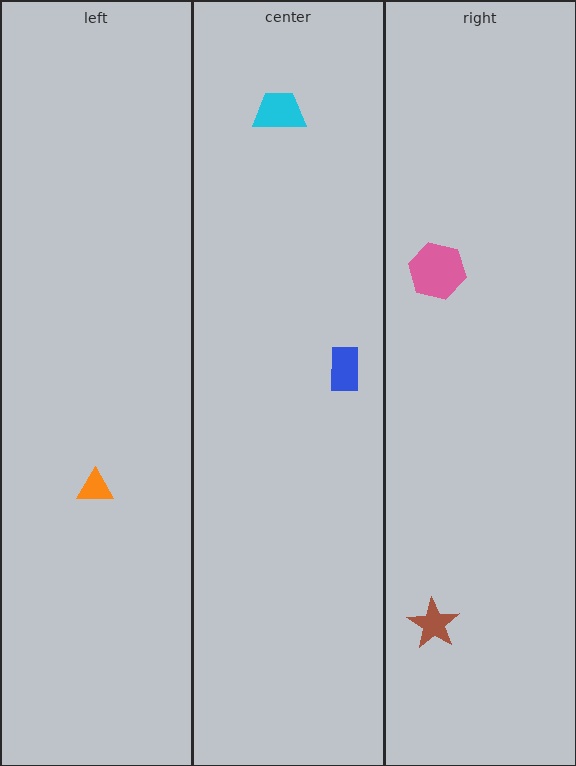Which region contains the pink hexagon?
The right region.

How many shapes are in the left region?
1.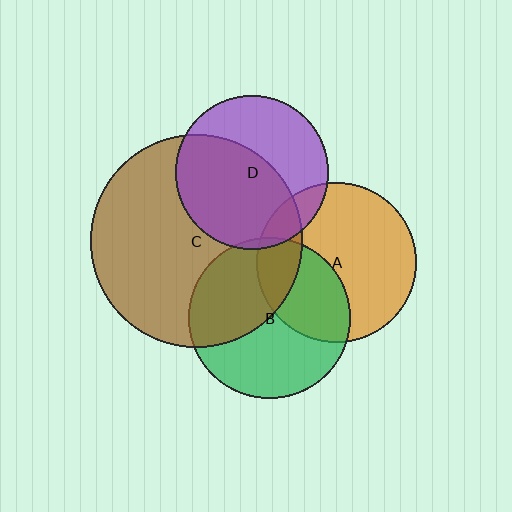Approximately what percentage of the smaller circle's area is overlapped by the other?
Approximately 10%.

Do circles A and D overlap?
Yes.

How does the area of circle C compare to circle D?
Approximately 1.9 times.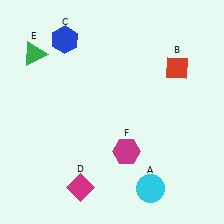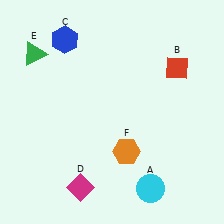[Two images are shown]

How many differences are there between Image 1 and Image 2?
There is 1 difference between the two images.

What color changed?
The hexagon (F) changed from magenta in Image 1 to orange in Image 2.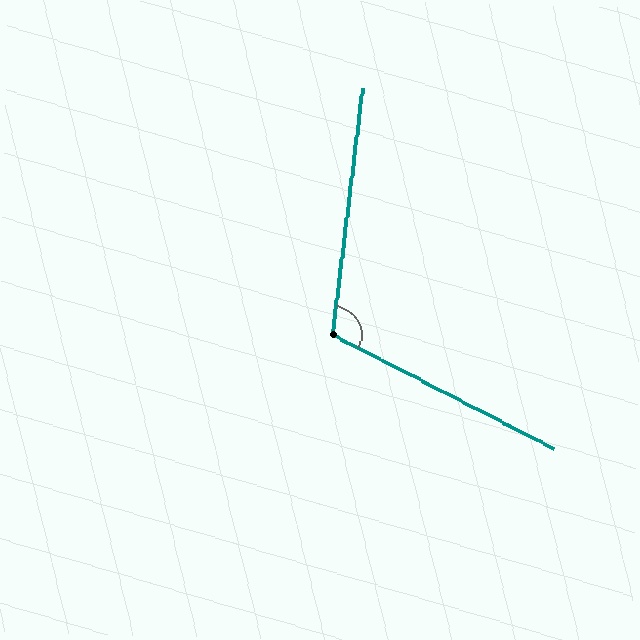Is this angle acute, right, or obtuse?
It is obtuse.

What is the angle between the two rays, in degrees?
Approximately 110 degrees.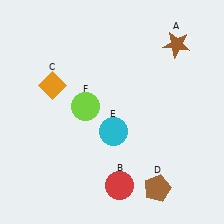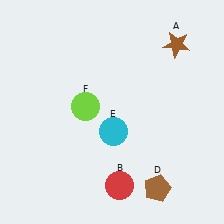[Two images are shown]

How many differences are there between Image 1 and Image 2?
There is 1 difference between the two images.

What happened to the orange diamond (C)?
The orange diamond (C) was removed in Image 2. It was in the top-left area of Image 1.